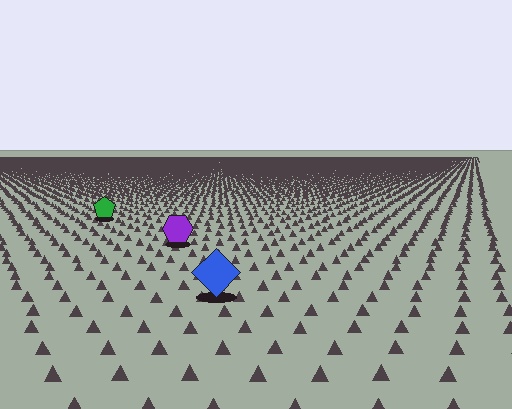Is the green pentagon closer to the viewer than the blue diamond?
No. The blue diamond is closer — you can tell from the texture gradient: the ground texture is coarser near it.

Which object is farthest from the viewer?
The green pentagon is farthest from the viewer. It appears smaller and the ground texture around it is denser.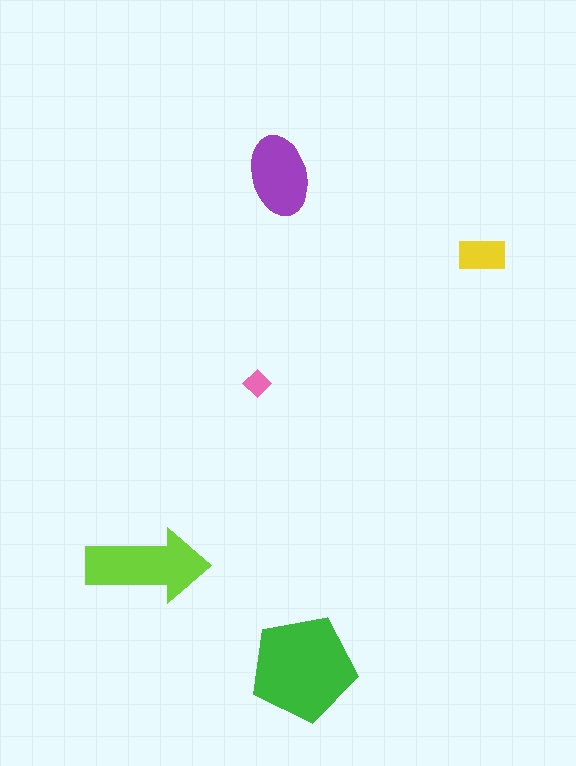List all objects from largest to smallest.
The green pentagon, the lime arrow, the purple ellipse, the yellow rectangle, the pink diamond.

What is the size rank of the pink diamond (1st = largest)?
5th.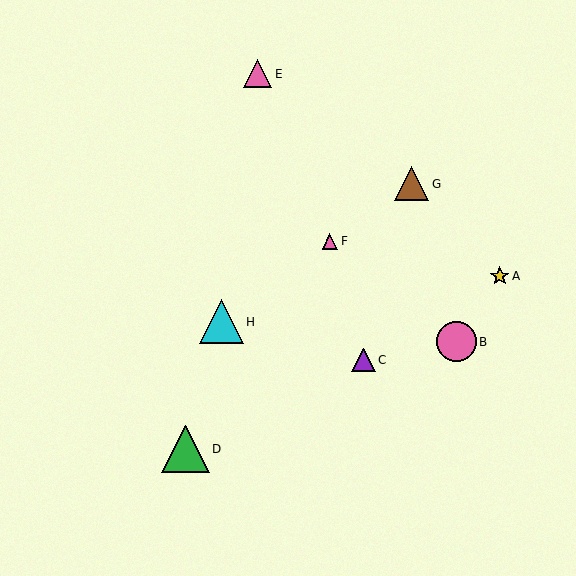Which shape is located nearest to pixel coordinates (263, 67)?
The pink triangle (labeled E) at (258, 74) is nearest to that location.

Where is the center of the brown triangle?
The center of the brown triangle is at (412, 184).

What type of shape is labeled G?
Shape G is a brown triangle.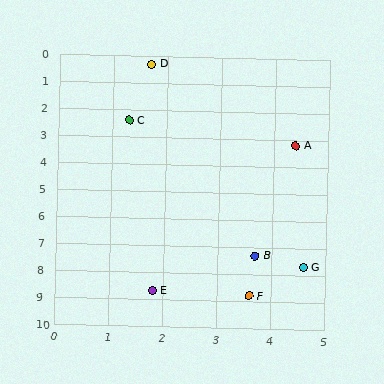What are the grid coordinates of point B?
Point B is at approximately (3.7, 7.3).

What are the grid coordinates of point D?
Point D is at approximately (1.7, 0.3).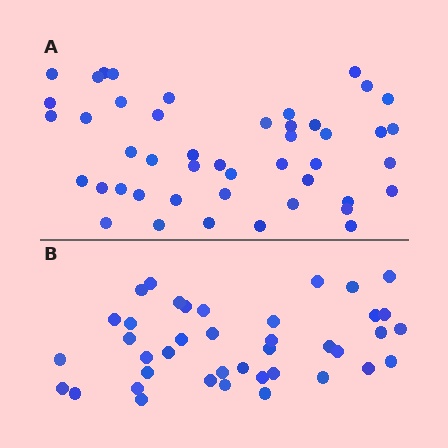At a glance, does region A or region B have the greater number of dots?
Region A (the top region) has more dots.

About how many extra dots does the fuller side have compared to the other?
Region A has about 6 more dots than region B.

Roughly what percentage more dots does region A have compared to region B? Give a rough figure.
About 15% more.